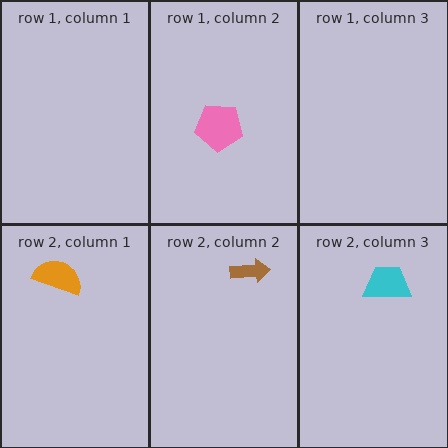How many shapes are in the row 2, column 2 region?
1.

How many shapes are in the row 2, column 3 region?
1.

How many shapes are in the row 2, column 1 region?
1.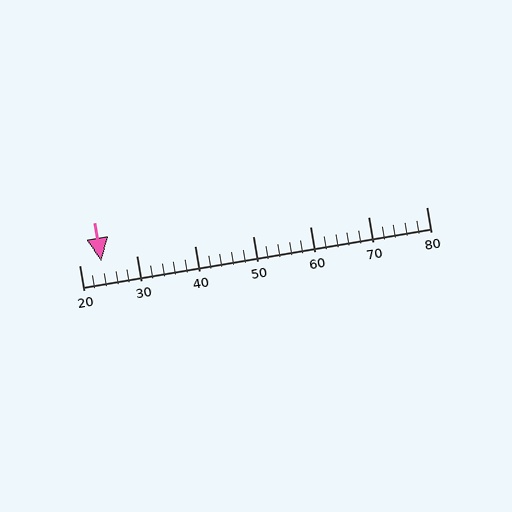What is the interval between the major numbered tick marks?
The major tick marks are spaced 10 units apart.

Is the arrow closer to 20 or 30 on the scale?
The arrow is closer to 20.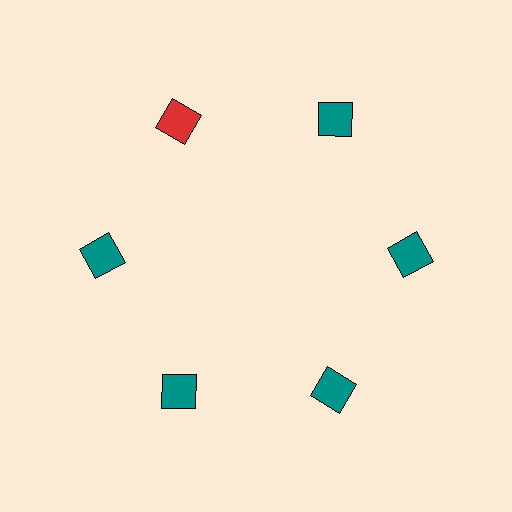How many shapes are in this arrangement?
There are 6 shapes arranged in a ring pattern.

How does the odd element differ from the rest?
It has a different color: red instead of teal.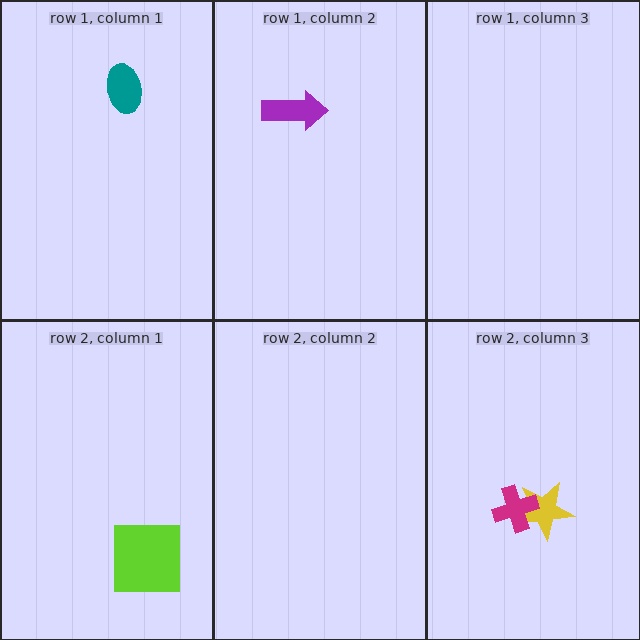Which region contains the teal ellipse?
The row 1, column 1 region.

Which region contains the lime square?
The row 2, column 1 region.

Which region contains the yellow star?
The row 2, column 3 region.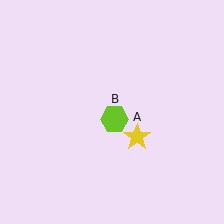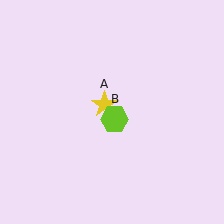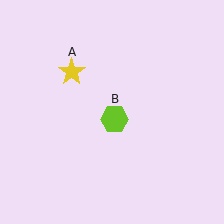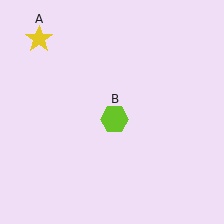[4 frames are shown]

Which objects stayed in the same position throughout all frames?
Lime hexagon (object B) remained stationary.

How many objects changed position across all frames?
1 object changed position: yellow star (object A).